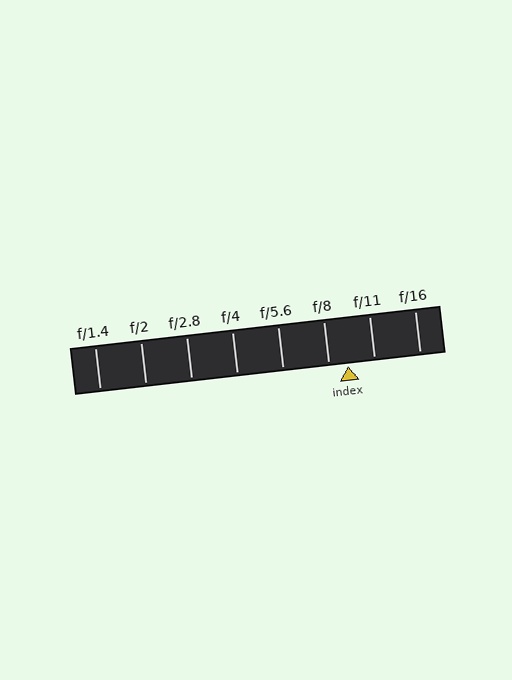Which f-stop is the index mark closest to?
The index mark is closest to f/8.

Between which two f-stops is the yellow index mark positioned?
The index mark is between f/8 and f/11.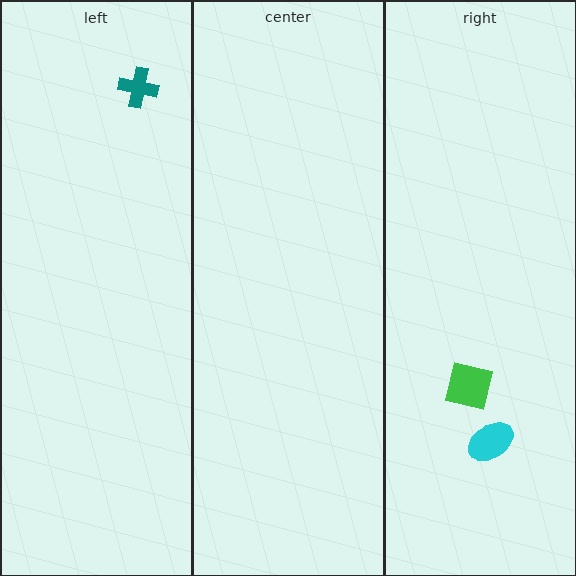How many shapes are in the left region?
1.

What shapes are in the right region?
The cyan ellipse, the green square.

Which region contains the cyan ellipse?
The right region.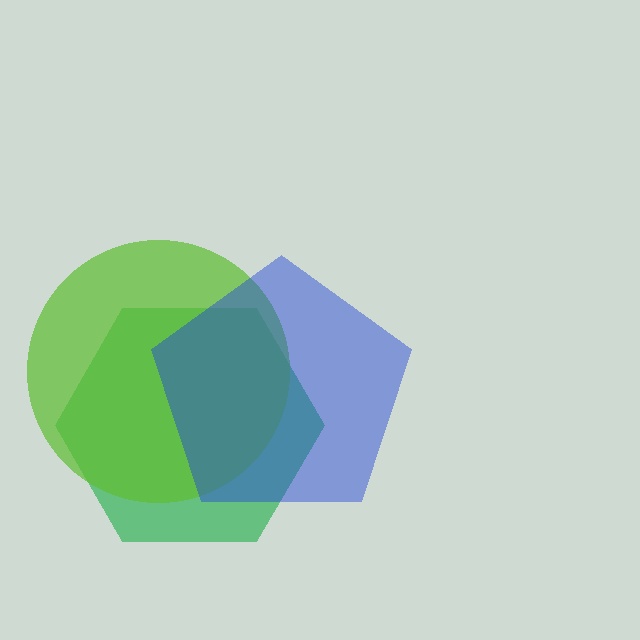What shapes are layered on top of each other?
The layered shapes are: a green hexagon, a lime circle, a blue pentagon.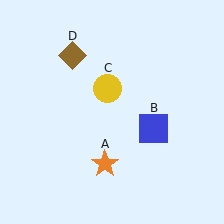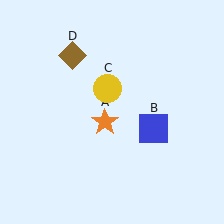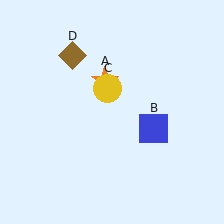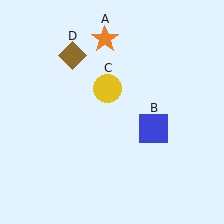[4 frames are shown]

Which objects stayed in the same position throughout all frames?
Blue square (object B) and yellow circle (object C) and brown diamond (object D) remained stationary.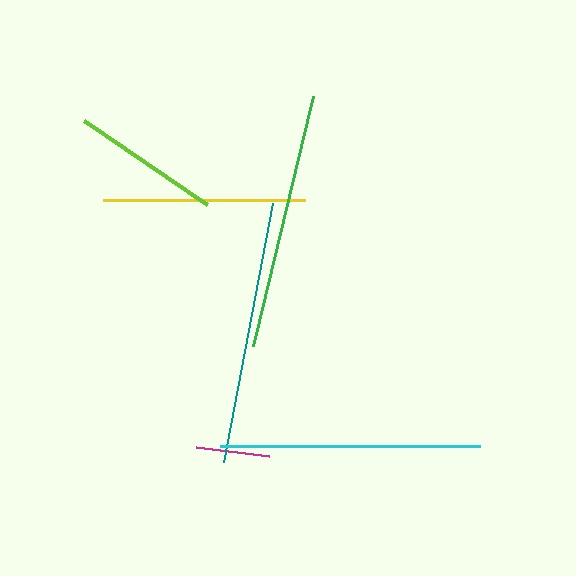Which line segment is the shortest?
The magenta line is the shortest at approximately 74 pixels.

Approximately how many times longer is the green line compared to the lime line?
The green line is approximately 1.7 times the length of the lime line.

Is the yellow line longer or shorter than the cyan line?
The cyan line is longer than the yellow line.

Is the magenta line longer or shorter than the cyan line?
The cyan line is longer than the magenta line.